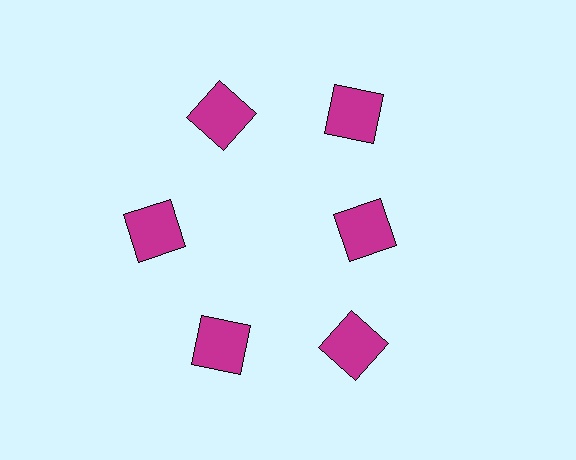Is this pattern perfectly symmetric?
No. The 6 magenta squares are arranged in a ring, but one element near the 3 o'clock position is pulled inward toward the center, breaking the 6-fold rotational symmetry.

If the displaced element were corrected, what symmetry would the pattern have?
It would have 6-fold rotational symmetry — the pattern would map onto itself every 60 degrees.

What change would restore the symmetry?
The symmetry would be restored by moving it outward, back onto the ring so that all 6 squares sit at equal angles and equal distance from the center.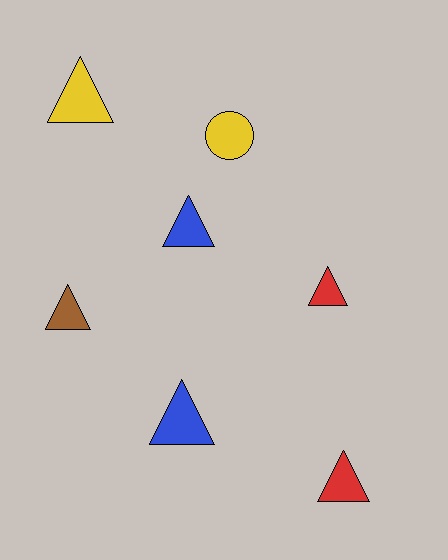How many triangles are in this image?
There are 6 triangles.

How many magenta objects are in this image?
There are no magenta objects.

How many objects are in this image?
There are 7 objects.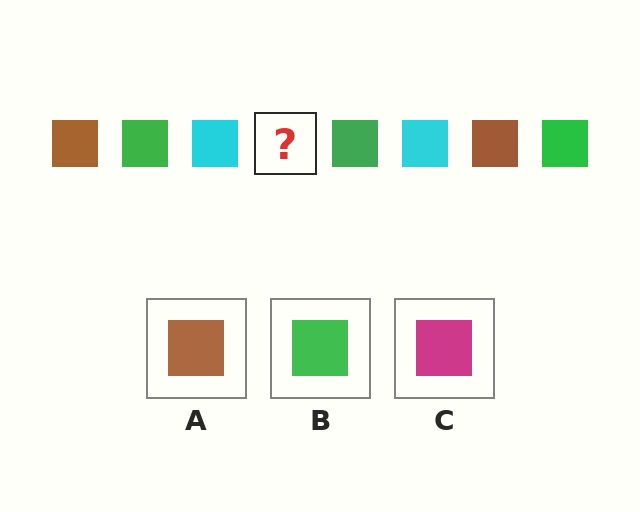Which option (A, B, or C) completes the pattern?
A.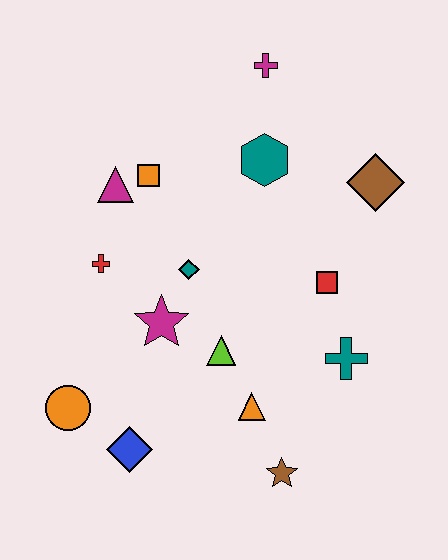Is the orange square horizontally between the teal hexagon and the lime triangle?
No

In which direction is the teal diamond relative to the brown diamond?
The teal diamond is to the left of the brown diamond.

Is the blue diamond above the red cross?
No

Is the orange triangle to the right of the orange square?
Yes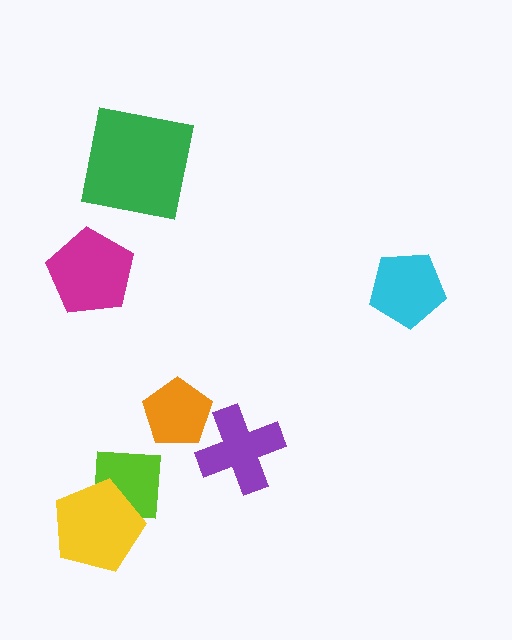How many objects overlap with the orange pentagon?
0 objects overlap with the orange pentagon.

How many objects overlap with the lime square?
1 object overlaps with the lime square.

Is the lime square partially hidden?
Yes, it is partially covered by another shape.